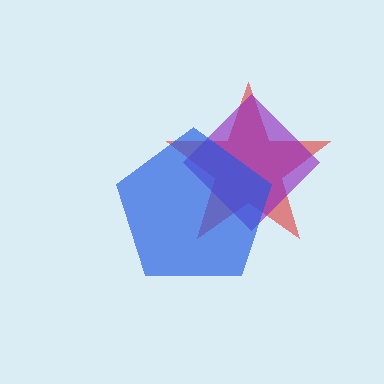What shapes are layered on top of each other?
The layered shapes are: a red star, a purple diamond, a blue pentagon.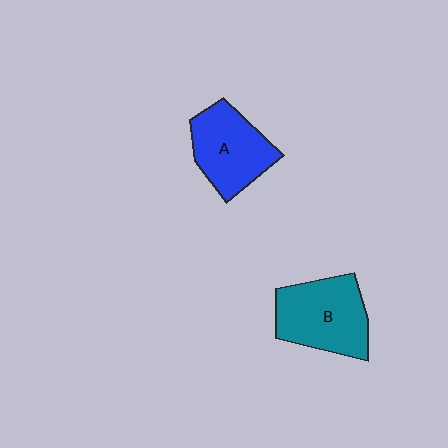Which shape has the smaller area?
Shape A (blue).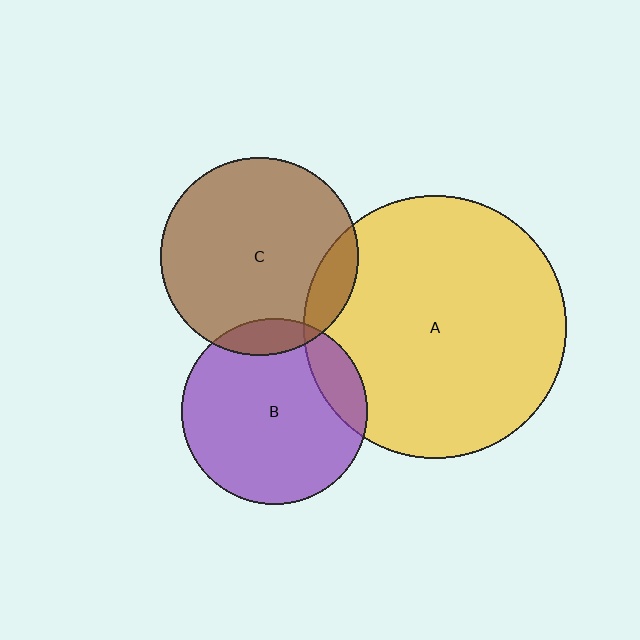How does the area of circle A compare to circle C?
Approximately 1.8 times.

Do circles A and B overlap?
Yes.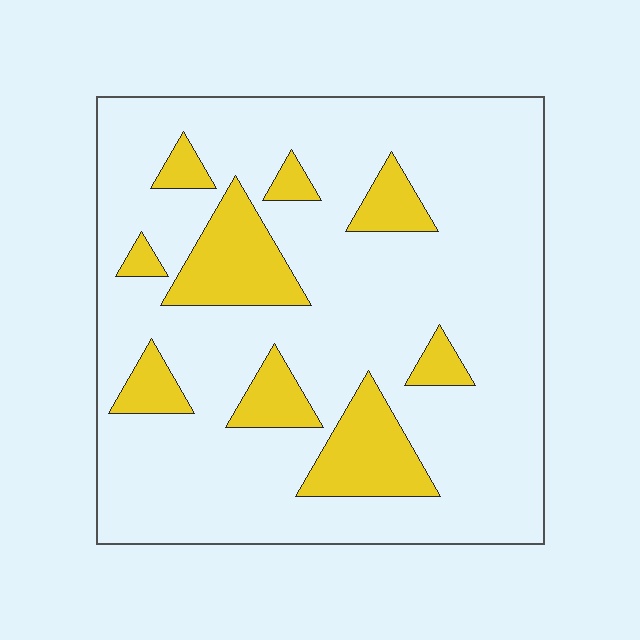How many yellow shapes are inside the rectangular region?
9.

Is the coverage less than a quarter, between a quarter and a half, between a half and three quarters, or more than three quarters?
Less than a quarter.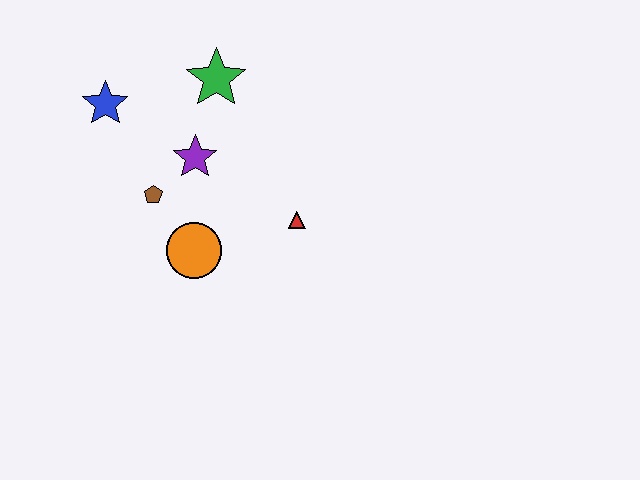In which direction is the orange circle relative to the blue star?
The orange circle is below the blue star.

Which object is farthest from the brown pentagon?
The red triangle is farthest from the brown pentagon.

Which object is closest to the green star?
The purple star is closest to the green star.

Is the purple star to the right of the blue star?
Yes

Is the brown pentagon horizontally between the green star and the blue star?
Yes